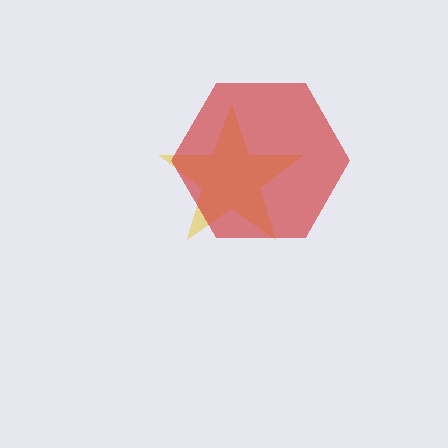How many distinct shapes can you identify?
There are 2 distinct shapes: a yellow star, a red hexagon.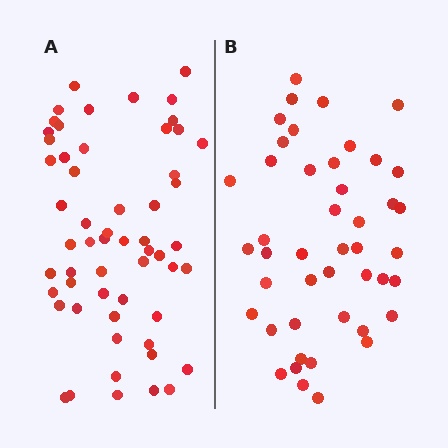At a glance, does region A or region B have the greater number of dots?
Region A (the left region) has more dots.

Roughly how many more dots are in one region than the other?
Region A has roughly 12 or so more dots than region B.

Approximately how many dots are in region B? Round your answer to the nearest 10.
About 40 dots. (The exact count is 45, which rounds to 40.)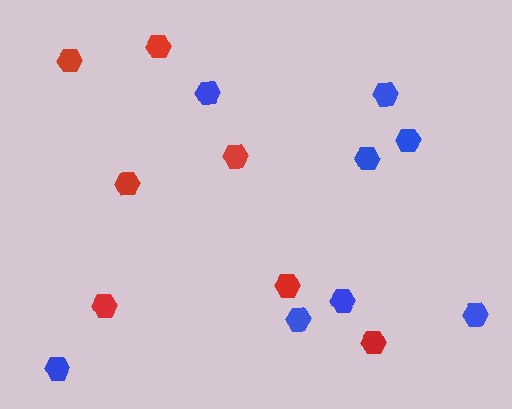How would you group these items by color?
There are 2 groups: one group of blue hexagons (8) and one group of red hexagons (7).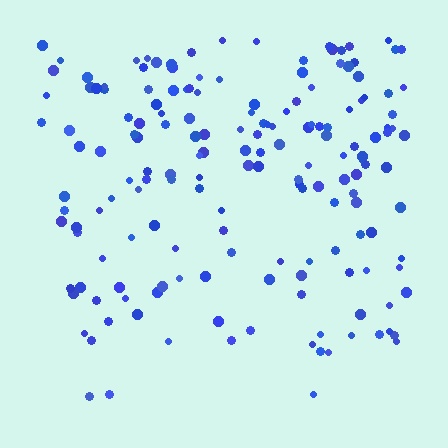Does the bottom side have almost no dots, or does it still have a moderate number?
Still a moderate number, just noticeably fewer than the top.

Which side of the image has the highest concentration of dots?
The top.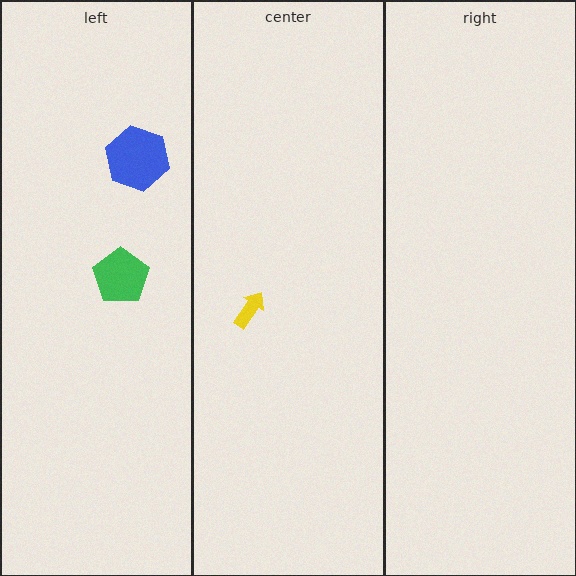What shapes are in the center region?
The yellow arrow.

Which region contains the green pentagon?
The left region.